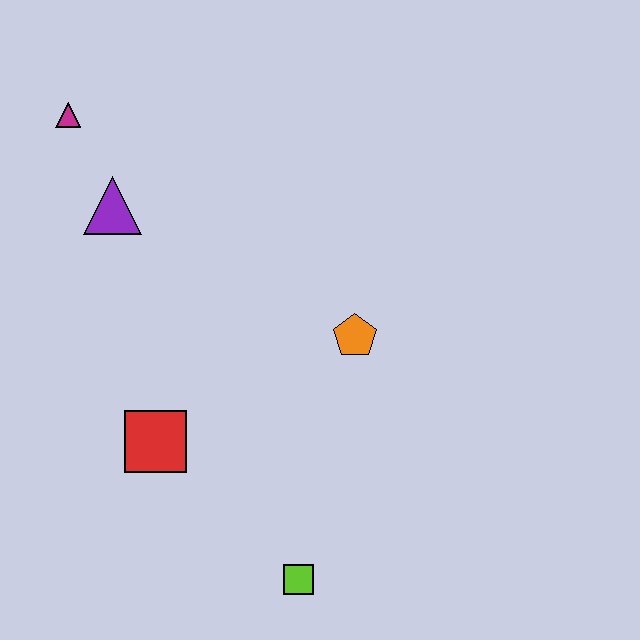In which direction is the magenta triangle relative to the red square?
The magenta triangle is above the red square.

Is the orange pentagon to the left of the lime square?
No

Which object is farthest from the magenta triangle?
The lime square is farthest from the magenta triangle.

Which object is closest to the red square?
The lime square is closest to the red square.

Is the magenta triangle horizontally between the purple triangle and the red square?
No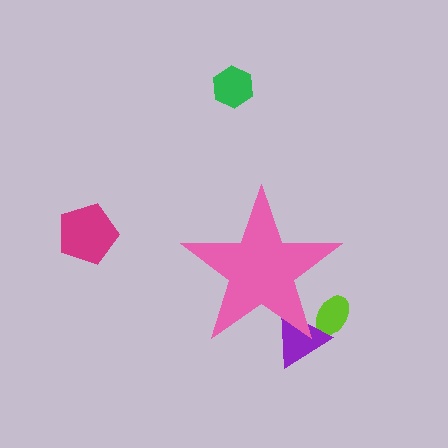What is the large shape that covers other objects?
A pink star.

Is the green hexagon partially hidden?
No, the green hexagon is fully visible.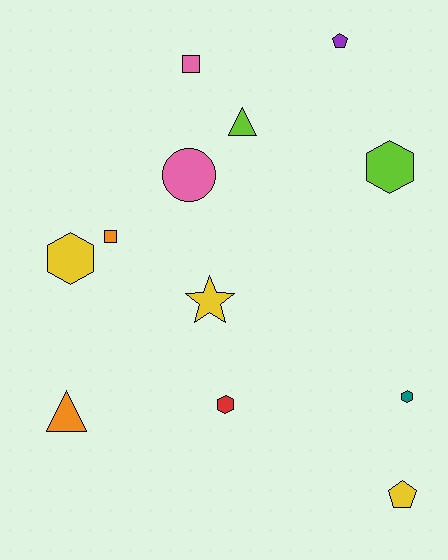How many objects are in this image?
There are 12 objects.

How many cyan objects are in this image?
There are no cyan objects.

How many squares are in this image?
There are 2 squares.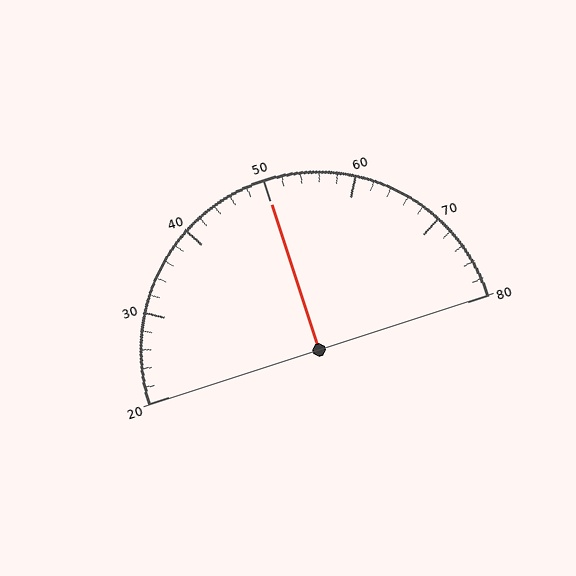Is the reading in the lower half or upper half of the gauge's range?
The reading is in the upper half of the range (20 to 80).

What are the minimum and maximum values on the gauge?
The gauge ranges from 20 to 80.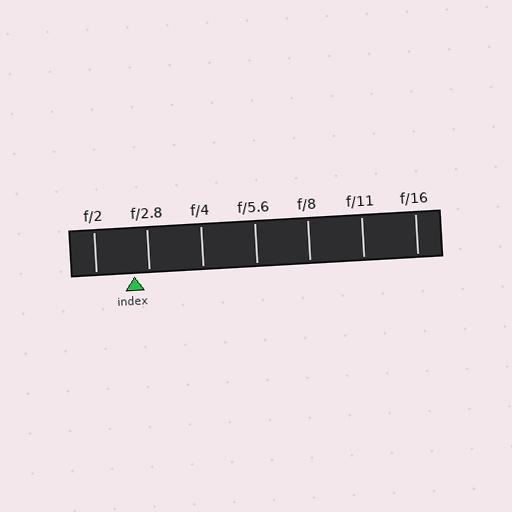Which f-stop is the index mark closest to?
The index mark is closest to f/2.8.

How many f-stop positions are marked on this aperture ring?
There are 7 f-stop positions marked.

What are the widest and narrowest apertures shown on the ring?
The widest aperture shown is f/2 and the narrowest is f/16.